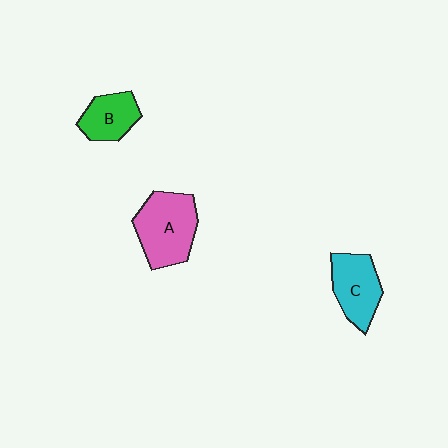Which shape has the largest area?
Shape A (pink).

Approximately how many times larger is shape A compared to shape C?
Approximately 1.3 times.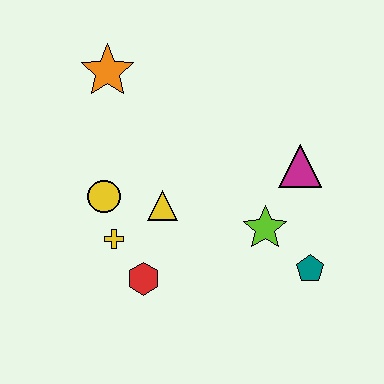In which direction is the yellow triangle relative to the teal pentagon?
The yellow triangle is to the left of the teal pentagon.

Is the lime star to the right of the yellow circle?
Yes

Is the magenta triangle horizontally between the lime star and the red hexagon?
No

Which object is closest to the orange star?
The yellow circle is closest to the orange star.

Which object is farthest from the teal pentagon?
The orange star is farthest from the teal pentagon.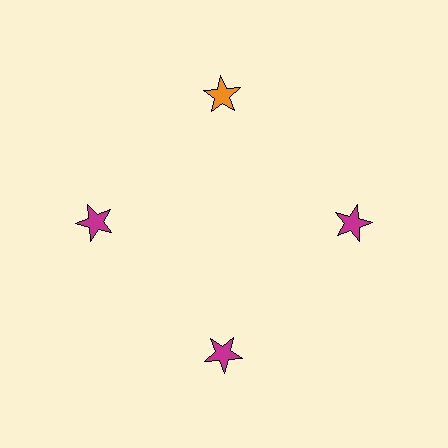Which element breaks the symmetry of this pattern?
The orange star at roughly the 12 o'clock position breaks the symmetry. All other shapes are magenta stars.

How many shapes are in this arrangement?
There are 4 shapes arranged in a ring pattern.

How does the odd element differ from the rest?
It has a different color: orange instead of magenta.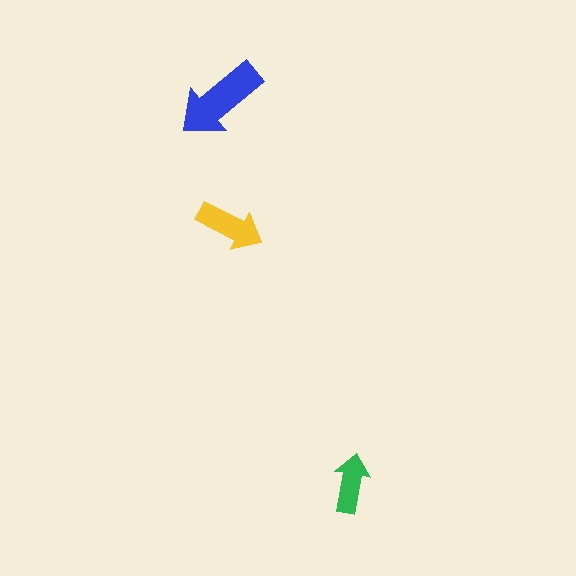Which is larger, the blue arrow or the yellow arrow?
The blue one.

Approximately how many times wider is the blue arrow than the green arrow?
About 1.5 times wider.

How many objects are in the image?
There are 3 objects in the image.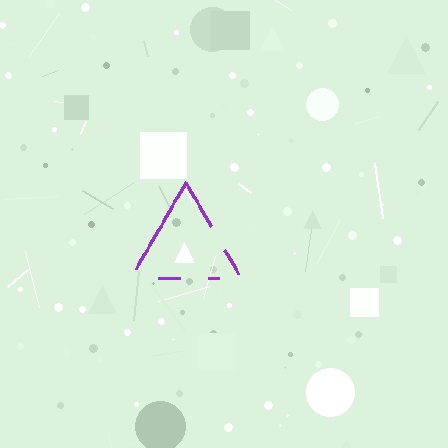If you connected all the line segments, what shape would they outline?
They would outline a triangle.